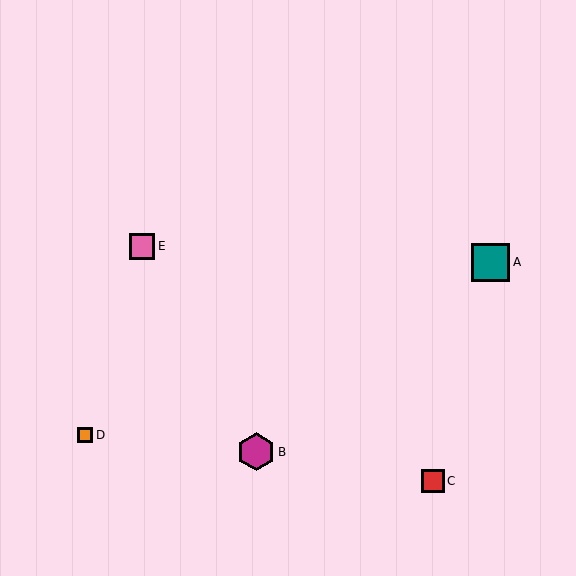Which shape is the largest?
The magenta hexagon (labeled B) is the largest.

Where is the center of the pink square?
The center of the pink square is at (142, 246).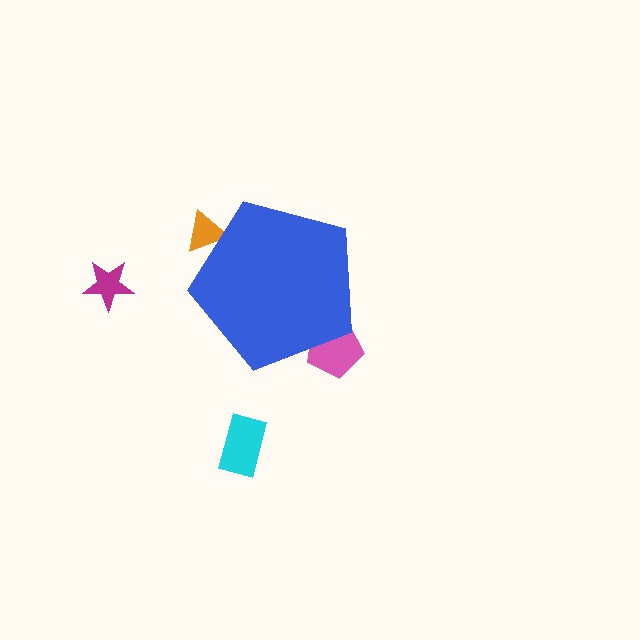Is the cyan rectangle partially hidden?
No, the cyan rectangle is fully visible.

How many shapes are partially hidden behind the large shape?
2 shapes are partially hidden.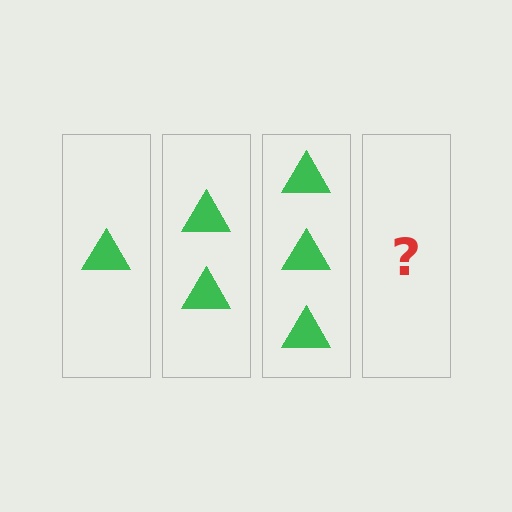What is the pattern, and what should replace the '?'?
The pattern is that each step adds one more triangle. The '?' should be 4 triangles.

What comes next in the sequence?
The next element should be 4 triangles.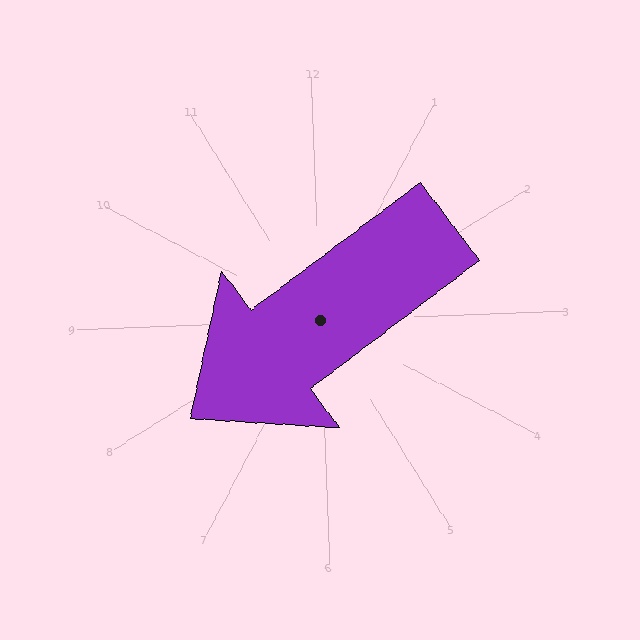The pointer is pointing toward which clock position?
Roughly 8 o'clock.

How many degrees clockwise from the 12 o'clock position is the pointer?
Approximately 235 degrees.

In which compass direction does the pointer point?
Southwest.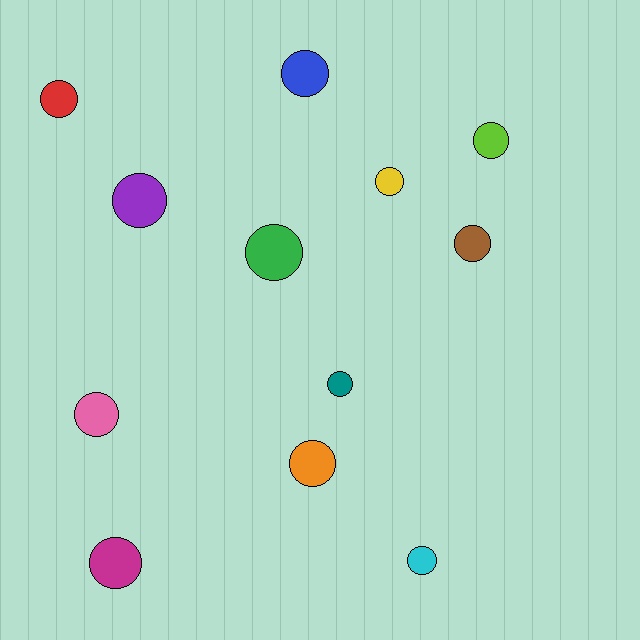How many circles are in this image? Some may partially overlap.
There are 12 circles.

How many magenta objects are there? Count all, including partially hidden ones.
There is 1 magenta object.